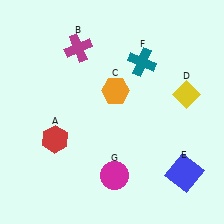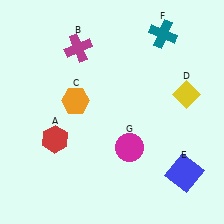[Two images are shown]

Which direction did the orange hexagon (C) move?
The orange hexagon (C) moved left.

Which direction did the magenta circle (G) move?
The magenta circle (G) moved up.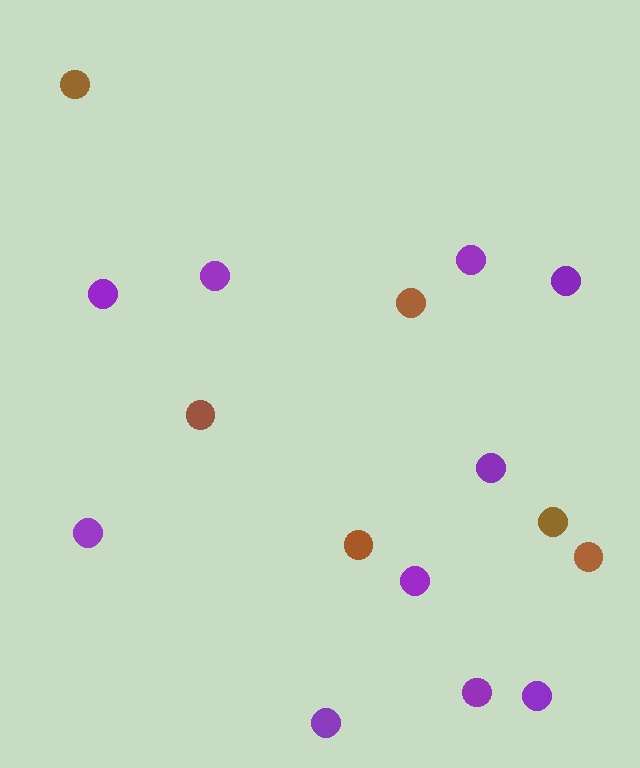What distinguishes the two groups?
There are 2 groups: one group of purple circles (10) and one group of brown circles (6).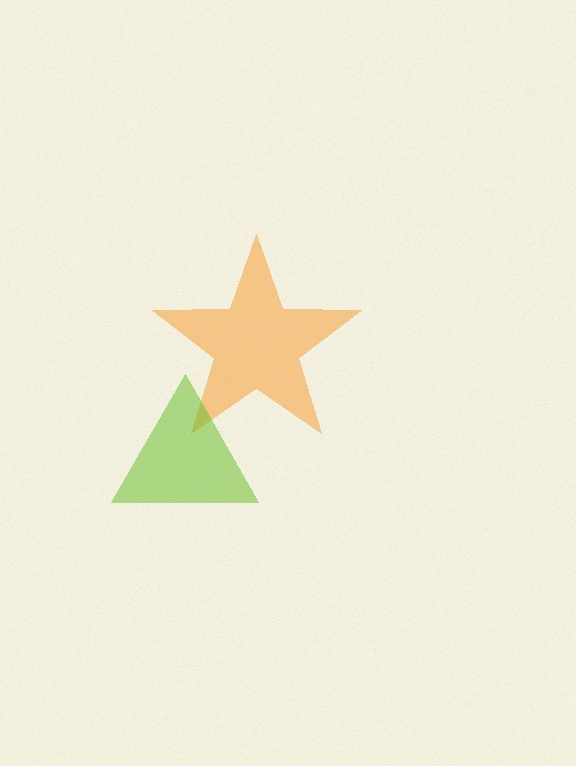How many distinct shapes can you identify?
There are 2 distinct shapes: an orange star, a lime triangle.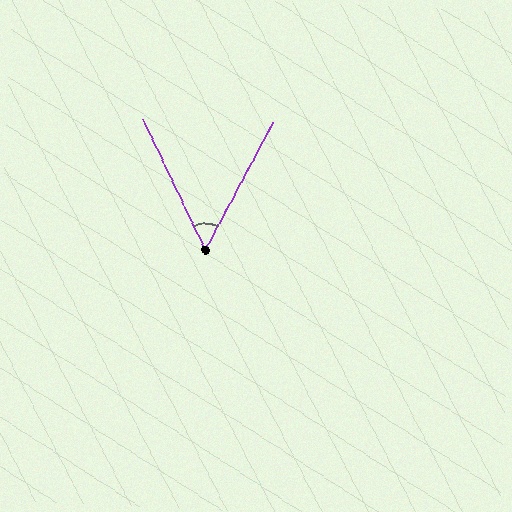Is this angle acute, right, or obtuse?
It is acute.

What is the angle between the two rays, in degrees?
Approximately 54 degrees.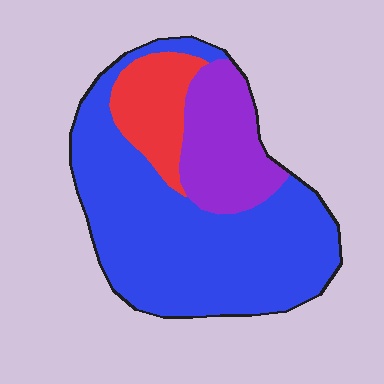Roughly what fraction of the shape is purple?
Purple takes up about one fifth (1/5) of the shape.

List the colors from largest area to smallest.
From largest to smallest: blue, purple, red.